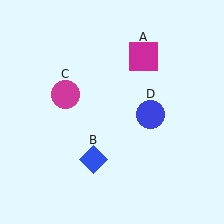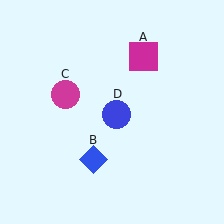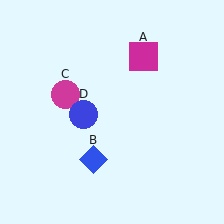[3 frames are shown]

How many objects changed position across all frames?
1 object changed position: blue circle (object D).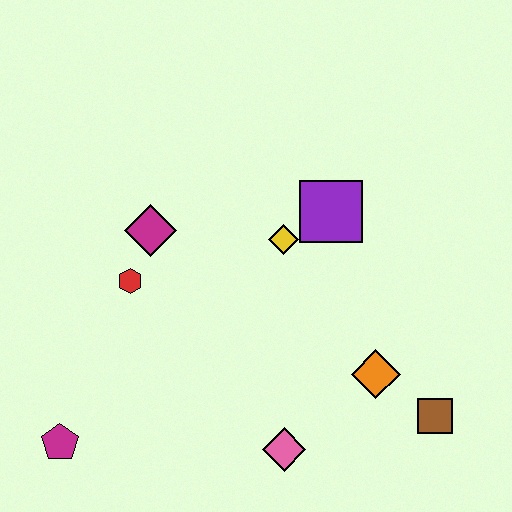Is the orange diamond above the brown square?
Yes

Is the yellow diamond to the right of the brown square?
No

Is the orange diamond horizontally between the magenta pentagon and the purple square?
No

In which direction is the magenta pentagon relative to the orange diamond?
The magenta pentagon is to the left of the orange diamond.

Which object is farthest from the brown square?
The magenta pentagon is farthest from the brown square.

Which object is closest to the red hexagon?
The magenta diamond is closest to the red hexagon.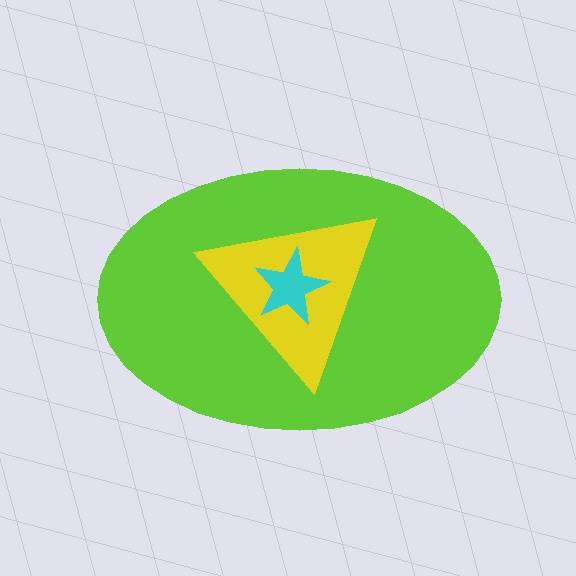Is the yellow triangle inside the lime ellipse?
Yes.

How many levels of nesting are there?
3.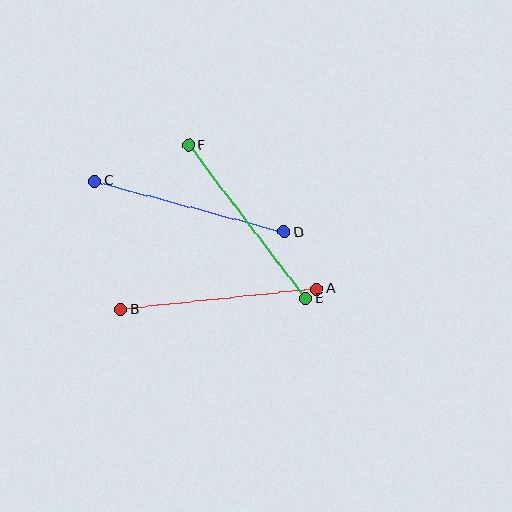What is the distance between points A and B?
The distance is approximately 197 pixels.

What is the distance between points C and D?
The distance is approximately 196 pixels.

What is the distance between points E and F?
The distance is approximately 193 pixels.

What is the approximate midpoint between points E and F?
The midpoint is at approximately (247, 222) pixels.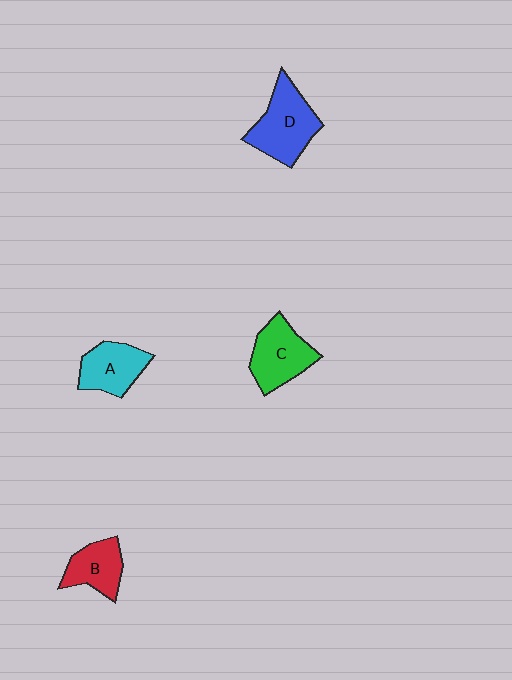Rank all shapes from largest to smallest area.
From largest to smallest: D (blue), C (green), A (cyan), B (red).